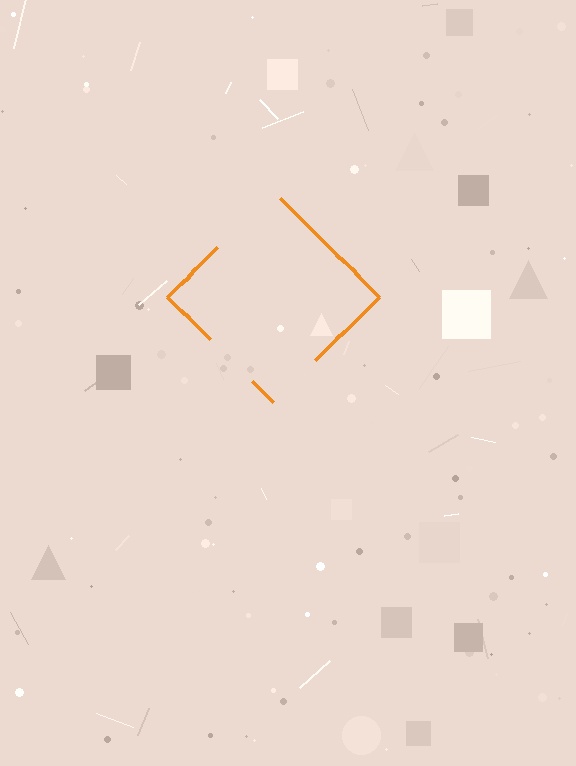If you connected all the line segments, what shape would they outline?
They would outline a diamond.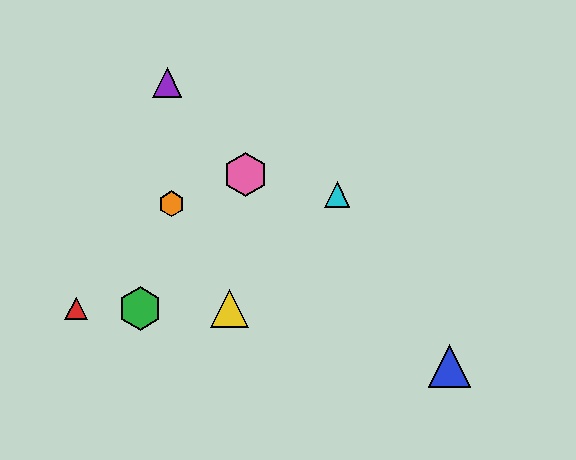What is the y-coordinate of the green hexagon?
The green hexagon is at y≈308.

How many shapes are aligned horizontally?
3 shapes (the red triangle, the green hexagon, the yellow triangle) are aligned horizontally.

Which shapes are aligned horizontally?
The red triangle, the green hexagon, the yellow triangle are aligned horizontally.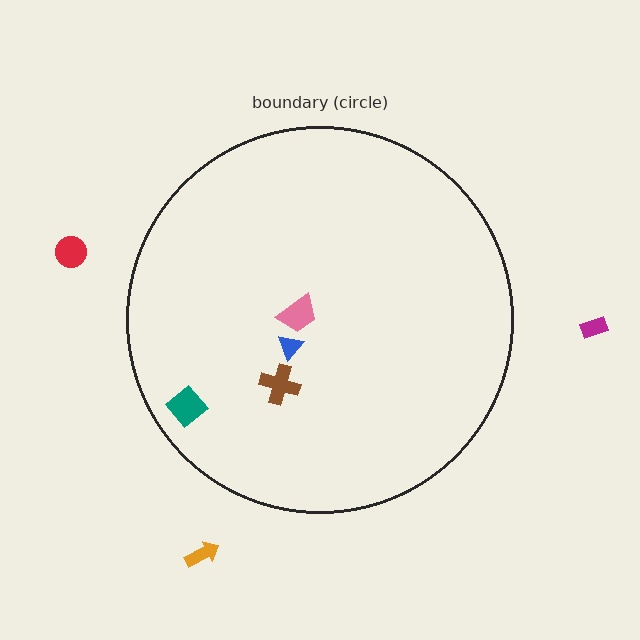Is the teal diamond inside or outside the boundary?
Inside.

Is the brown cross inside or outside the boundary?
Inside.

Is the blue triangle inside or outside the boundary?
Inside.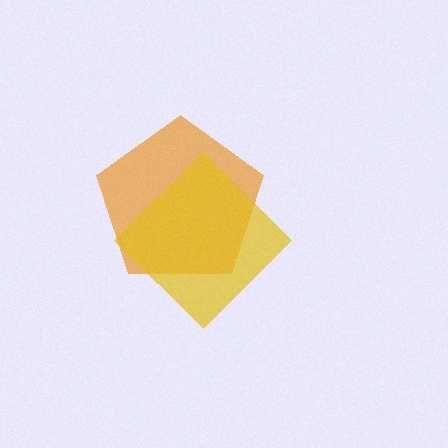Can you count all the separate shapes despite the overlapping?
Yes, there are 2 separate shapes.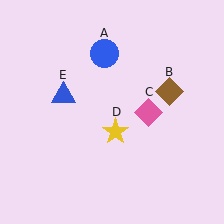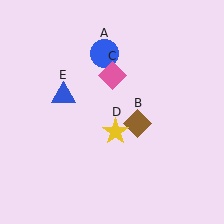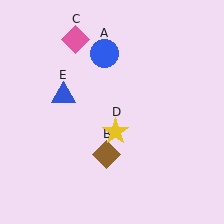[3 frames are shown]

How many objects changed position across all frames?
2 objects changed position: brown diamond (object B), pink diamond (object C).